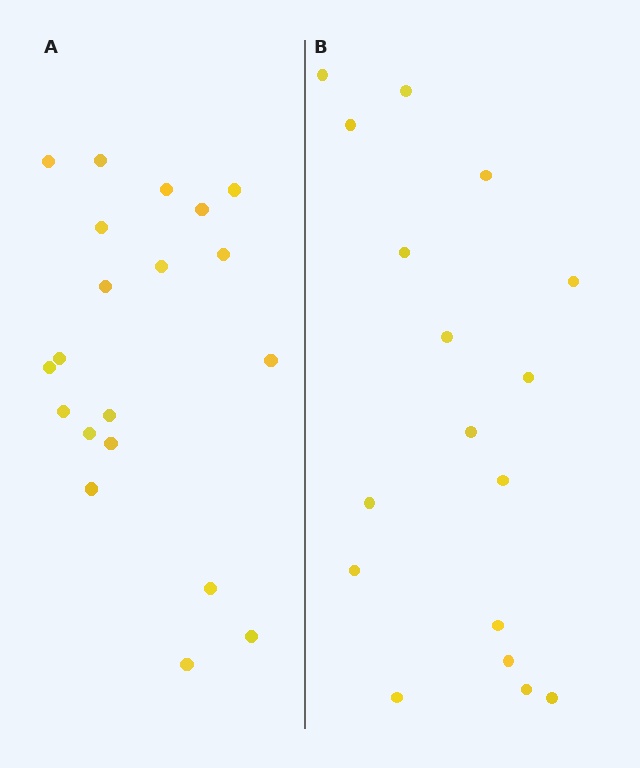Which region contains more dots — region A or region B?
Region A (the left region) has more dots.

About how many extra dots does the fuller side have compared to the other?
Region A has just a few more — roughly 2 or 3 more dots than region B.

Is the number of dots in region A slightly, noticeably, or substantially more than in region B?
Region A has only slightly more — the two regions are fairly close. The ratio is roughly 1.2 to 1.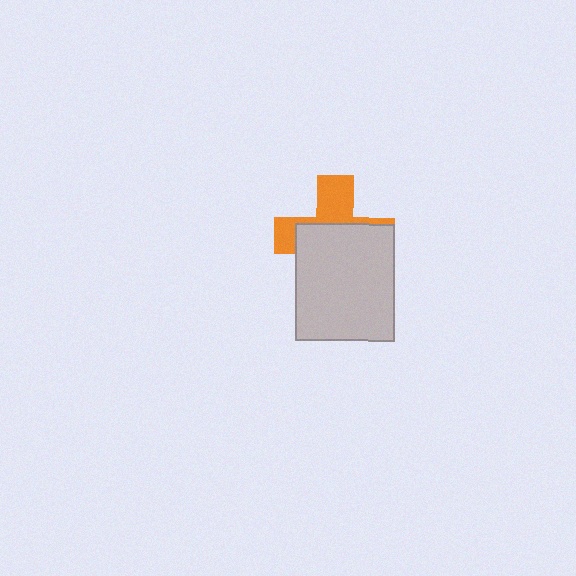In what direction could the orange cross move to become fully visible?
The orange cross could move up. That would shift it out from behind the light gray rectangle entirely.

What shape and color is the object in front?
The object in front is a light gray rectangle.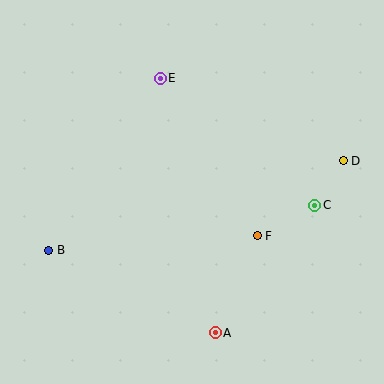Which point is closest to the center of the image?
Point F at (257, 236) is closest to the center.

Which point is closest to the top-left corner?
Point E is closest to the top-left corner.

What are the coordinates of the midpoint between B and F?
The midpoint between B and F is at (153, 243).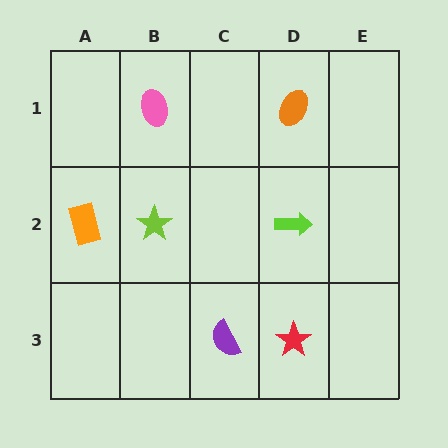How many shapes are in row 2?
3 shapes.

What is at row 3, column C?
A purple semicircle.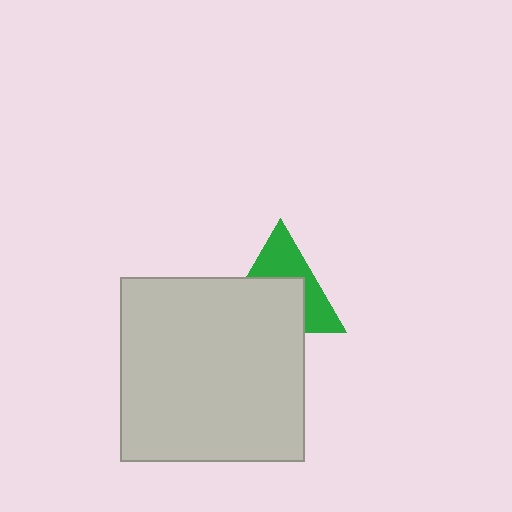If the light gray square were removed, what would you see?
You would see the complete green triangle.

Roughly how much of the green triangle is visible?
About half of it is visible (roughly 45%).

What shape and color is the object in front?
The object in front is a light gray square.